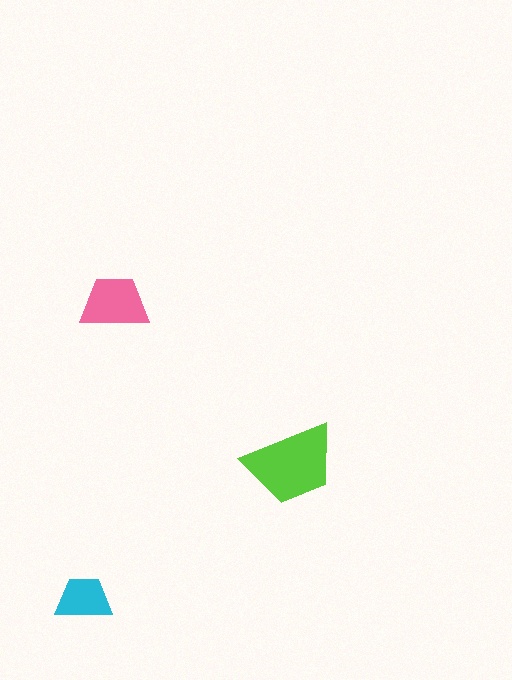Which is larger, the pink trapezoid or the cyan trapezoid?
The pink one.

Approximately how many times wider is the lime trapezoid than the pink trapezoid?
About 1.5 times wider.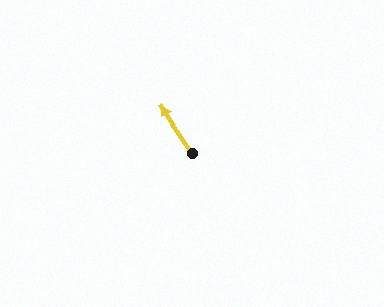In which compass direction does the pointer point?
Northwest.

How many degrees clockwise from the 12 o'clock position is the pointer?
Approximately 326 degrees.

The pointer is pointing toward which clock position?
Roughly 11 o'clock.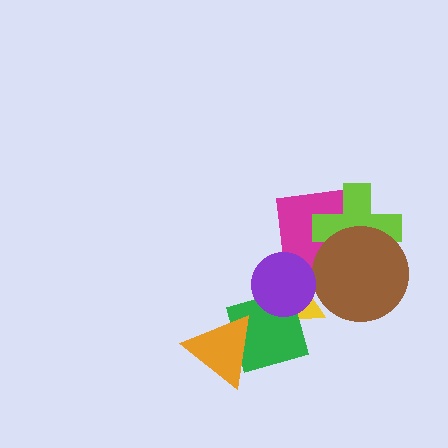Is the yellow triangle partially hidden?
Yes, it is partially covered by another shape.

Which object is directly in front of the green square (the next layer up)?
The orange triangle is directly in front of the green square.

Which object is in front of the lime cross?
The brown circle is in front of the lime cross.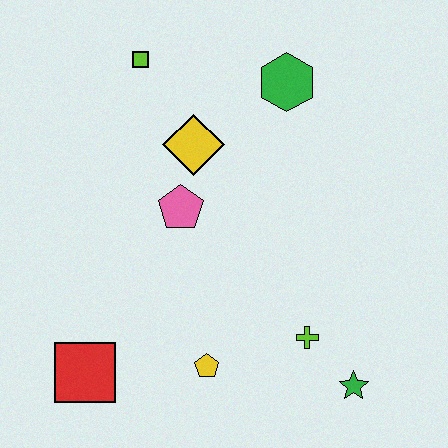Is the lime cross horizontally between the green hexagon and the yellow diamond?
No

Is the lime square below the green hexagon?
No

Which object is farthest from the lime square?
The green star is farthest from the lime square.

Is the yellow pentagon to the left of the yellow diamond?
No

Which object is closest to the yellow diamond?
The pink pentagon is closest to the yellow diamond.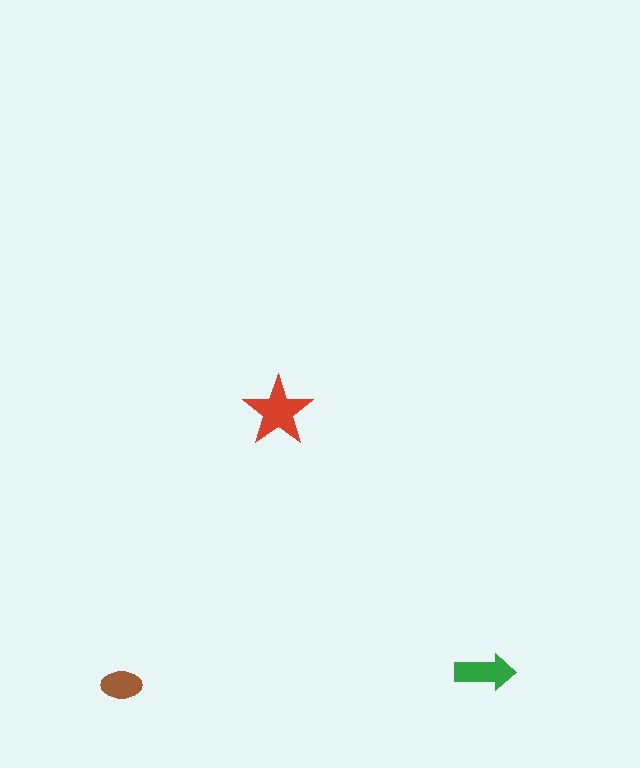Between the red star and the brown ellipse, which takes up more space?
The red star.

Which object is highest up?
The red star is topmost.